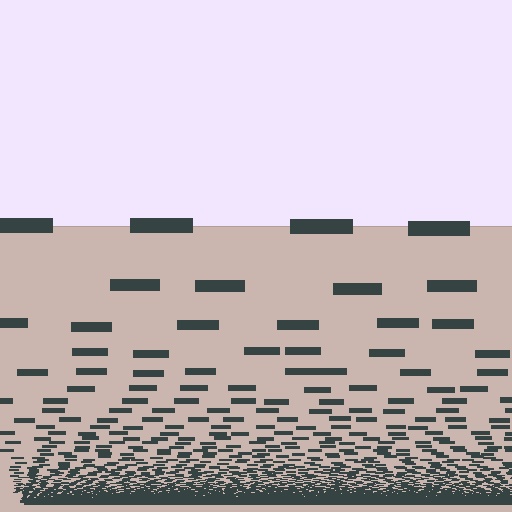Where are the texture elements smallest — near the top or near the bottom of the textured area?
Near the bottom.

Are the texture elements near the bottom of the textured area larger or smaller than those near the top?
Smaller. The gradient is inverted — elements near the bottom are smaller and denser.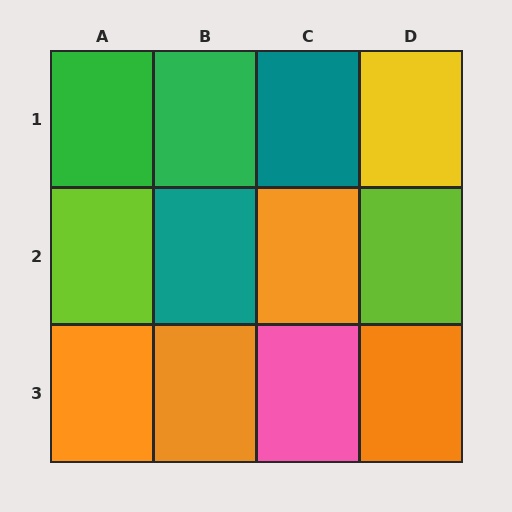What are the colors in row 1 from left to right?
Green, green, teal, yellow.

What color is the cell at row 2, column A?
Lime.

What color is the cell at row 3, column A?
Orange.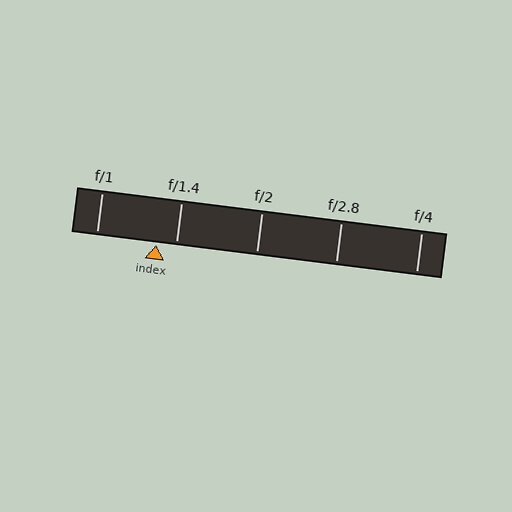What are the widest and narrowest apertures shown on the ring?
The widest aperture shown is f/1 and the narrowest is f/4.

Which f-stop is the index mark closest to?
The index mark is closest to f/1.4.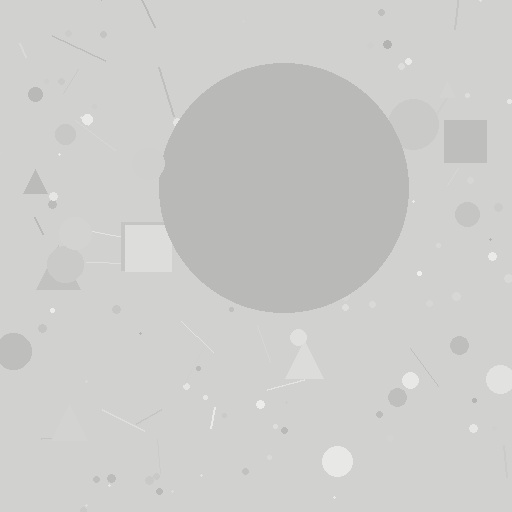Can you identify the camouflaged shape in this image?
The camouflaged shape is a circle.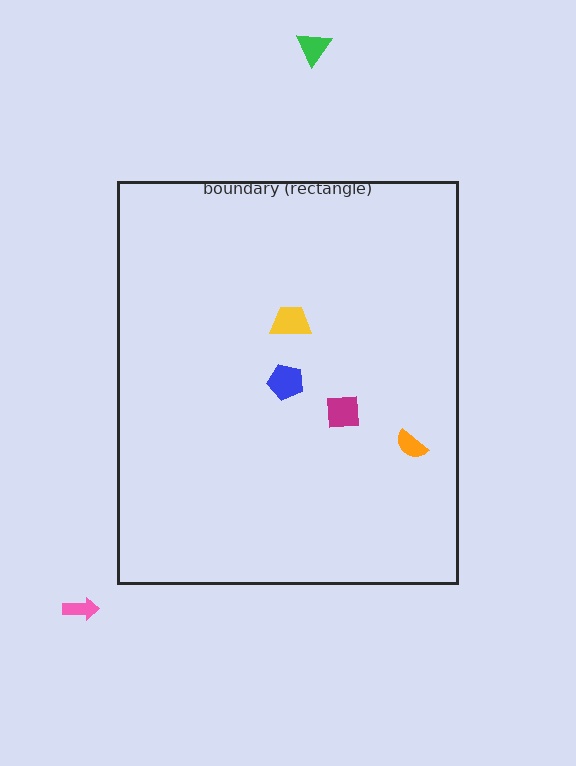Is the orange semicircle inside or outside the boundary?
Inside.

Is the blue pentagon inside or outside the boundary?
Inside.